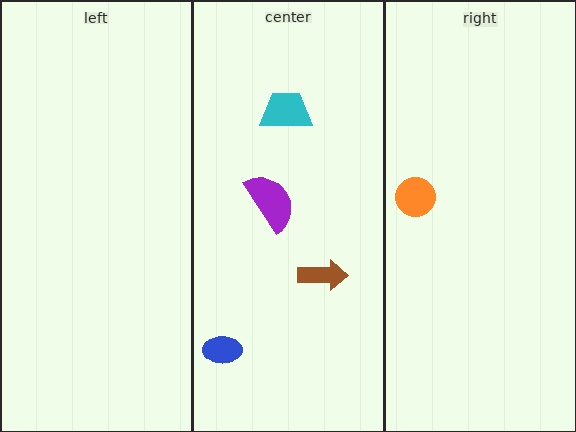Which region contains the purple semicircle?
The center region.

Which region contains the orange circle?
The right region.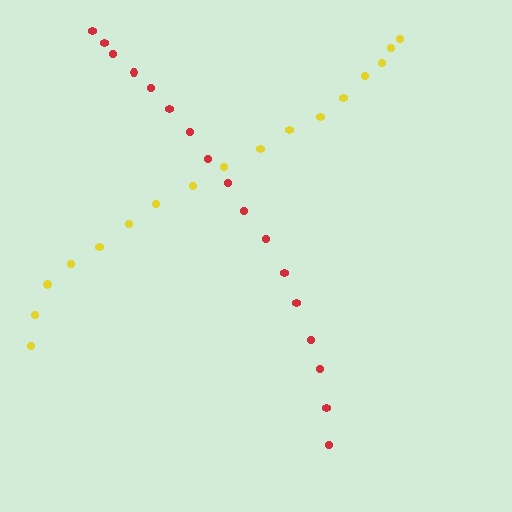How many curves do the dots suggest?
There are 2 distinct paths.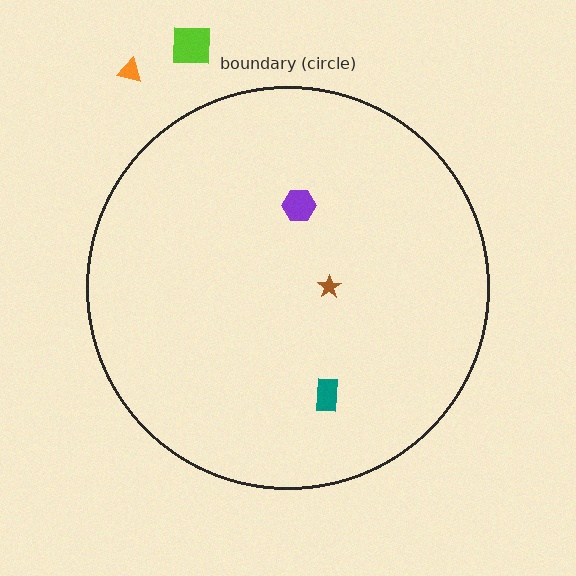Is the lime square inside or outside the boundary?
Outside.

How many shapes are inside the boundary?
3 inside, 2 outside.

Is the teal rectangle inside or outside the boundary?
Inside.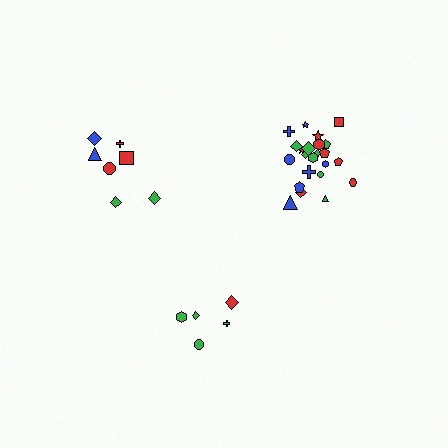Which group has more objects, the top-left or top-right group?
The top-right group.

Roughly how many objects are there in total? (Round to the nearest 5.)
Roughly 35 objects in total.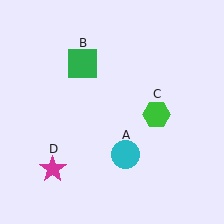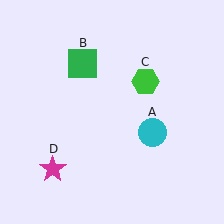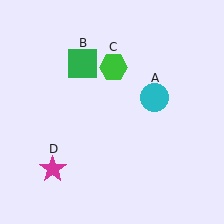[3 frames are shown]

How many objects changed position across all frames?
2 objects changed position: cyan circle (object A), green hexagon (object C).